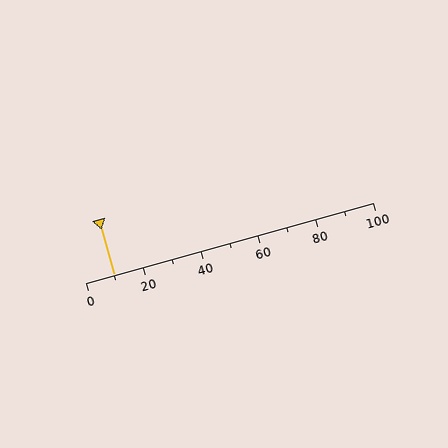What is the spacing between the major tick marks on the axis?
The major ticks are spaced 20 apart.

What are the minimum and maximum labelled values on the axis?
The axis runs from 0 to 100.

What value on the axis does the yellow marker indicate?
The marker indicates approximately 10.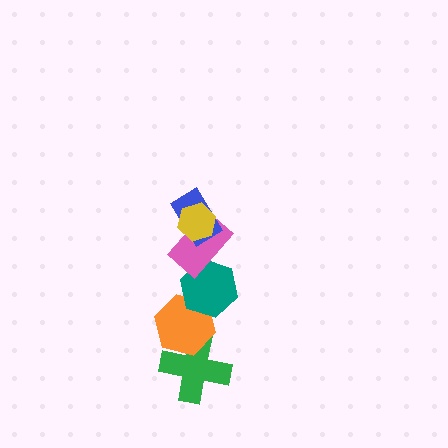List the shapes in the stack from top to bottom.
From top to bottom: the yellow hexagon, the blue rectangle, the pink rectangle, the teal hexagon, the orange hexagon, the green cross.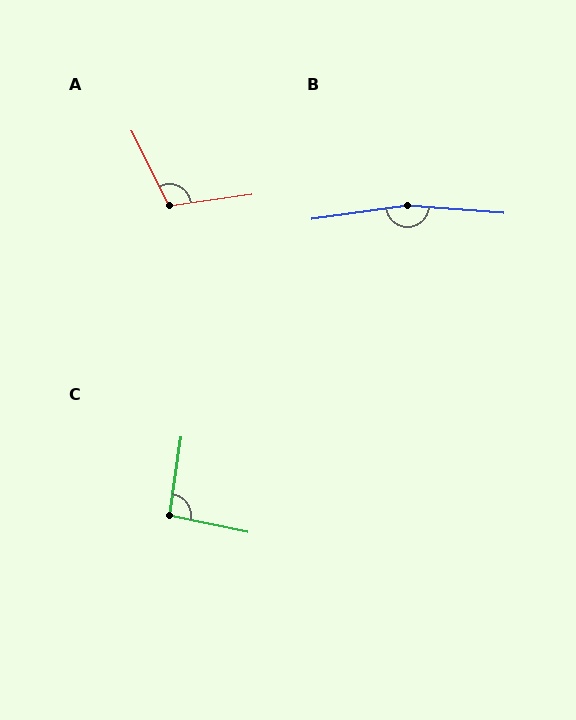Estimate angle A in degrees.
Approximately 109 degrees.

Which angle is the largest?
B, at approximately 168 degrees.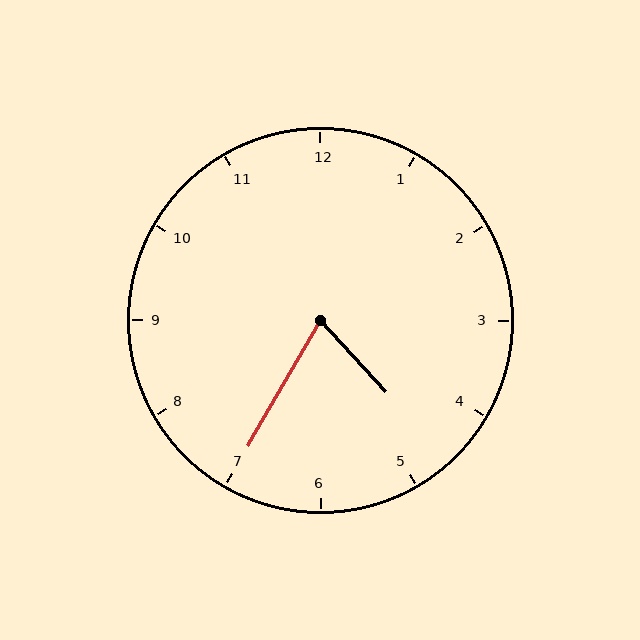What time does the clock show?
4:35.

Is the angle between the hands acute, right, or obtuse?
It is acute.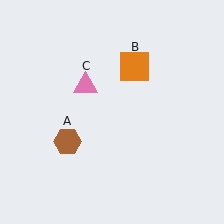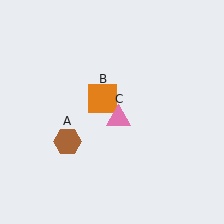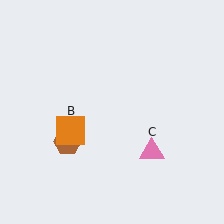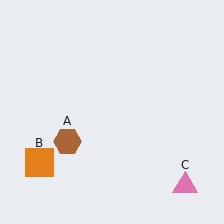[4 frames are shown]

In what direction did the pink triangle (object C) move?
The pink triangle (object C) moved down and to the right.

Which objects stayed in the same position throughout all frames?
Brown hexagon (object A) remained stationary.